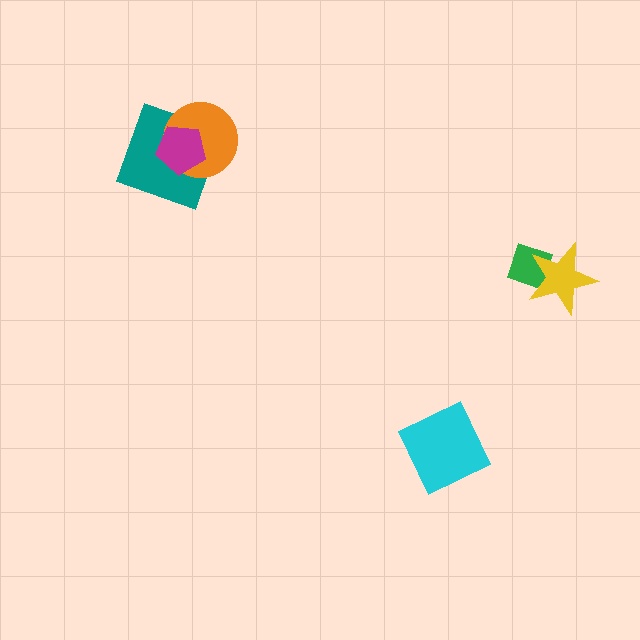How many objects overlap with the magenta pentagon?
2 objects overlap with the magenta pentagon.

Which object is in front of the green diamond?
The yellow star is in front of the green diamond.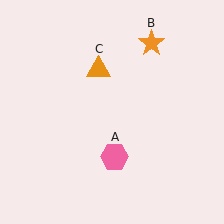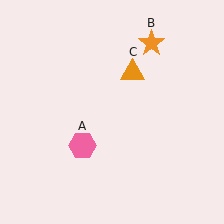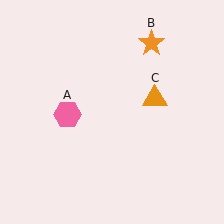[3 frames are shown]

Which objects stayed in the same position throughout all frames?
Orange star (object B) remained stationary.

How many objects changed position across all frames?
2 objects changed position: pink hexagon (object A), orange triangle (object C).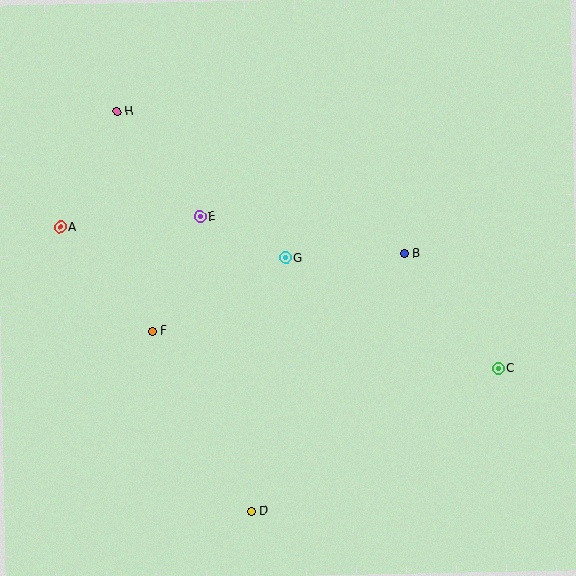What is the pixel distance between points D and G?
The distance between D and G is 255 pixels.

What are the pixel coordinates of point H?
Point H is at (117, 112).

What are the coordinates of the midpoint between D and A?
The midpoint between D and A is at (156, 369).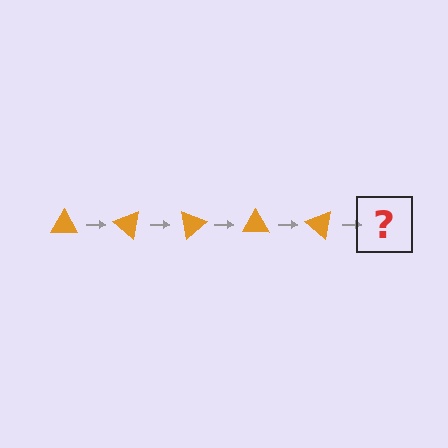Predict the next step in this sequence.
The next step is an orange triangle rotated 200 degrees.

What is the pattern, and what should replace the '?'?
The pattern is that the triangle rotates 40 degrees each step. The '?' should be an orange triangle rotated 200 degrees.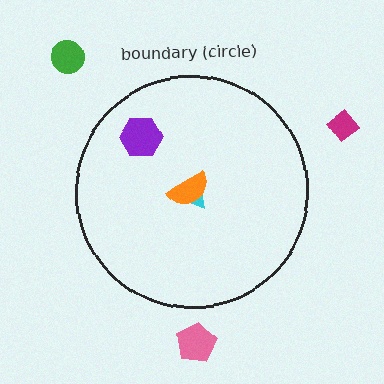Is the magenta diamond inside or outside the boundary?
Outside.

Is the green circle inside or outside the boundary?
Outside.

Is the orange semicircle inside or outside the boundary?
Inside.